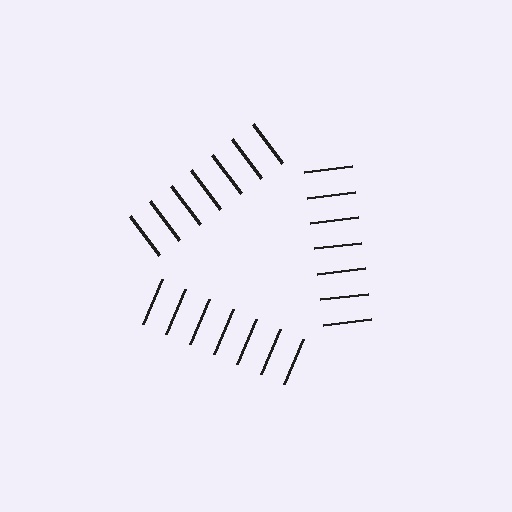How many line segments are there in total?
21 — 7 along each of the 3 edges.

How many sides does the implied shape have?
3 sides — the line-ends trace a triangle.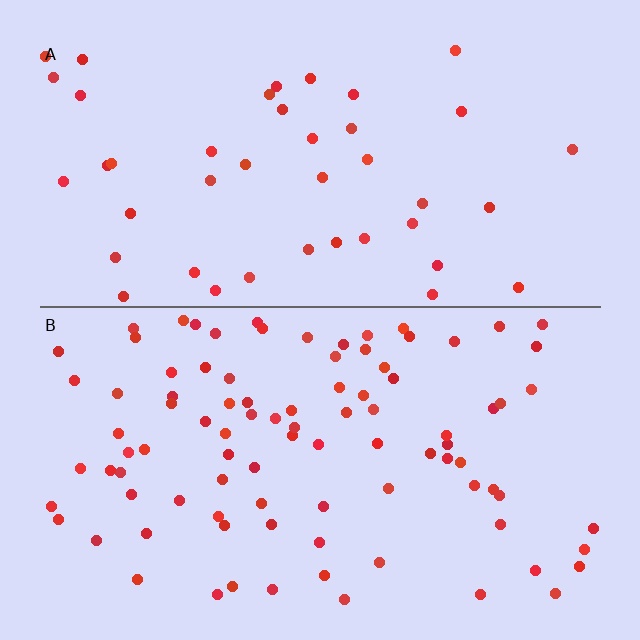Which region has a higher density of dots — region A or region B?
B (the bottom).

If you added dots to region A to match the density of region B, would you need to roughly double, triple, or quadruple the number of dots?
Approximately double.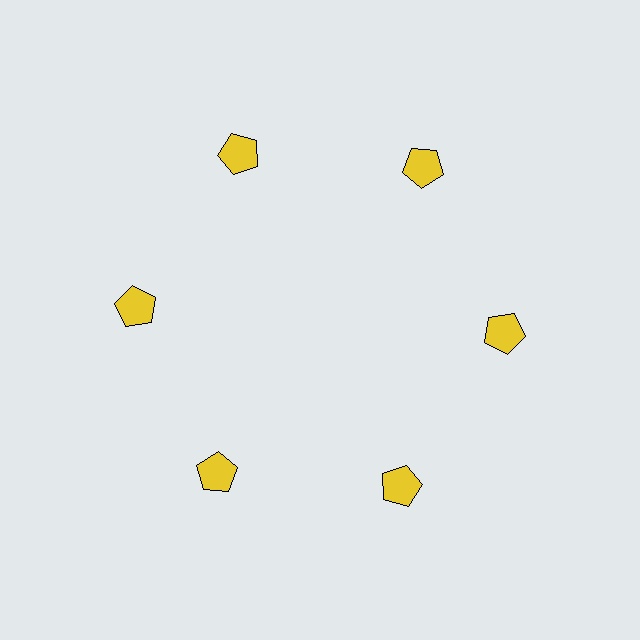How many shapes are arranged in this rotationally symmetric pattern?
There are 6 shapes, arranged in 6 groups of 1.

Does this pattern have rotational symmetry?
Yes, this pattern has 6-fold rotational symmetry. It looks the same after rotating 60 degrees around the center.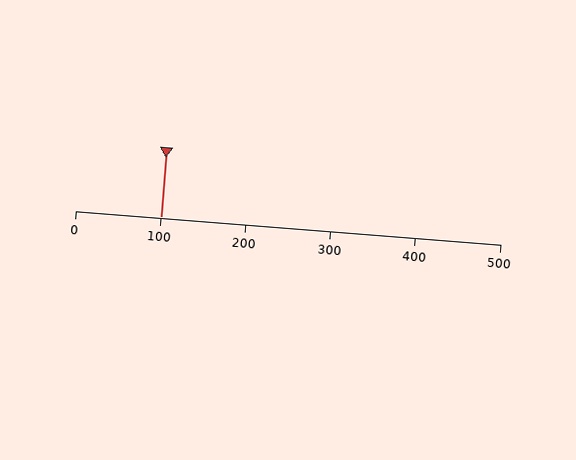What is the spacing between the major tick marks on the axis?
The major ticks are spaced 100 apart.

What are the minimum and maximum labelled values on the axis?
The axis runs from 0 to 500.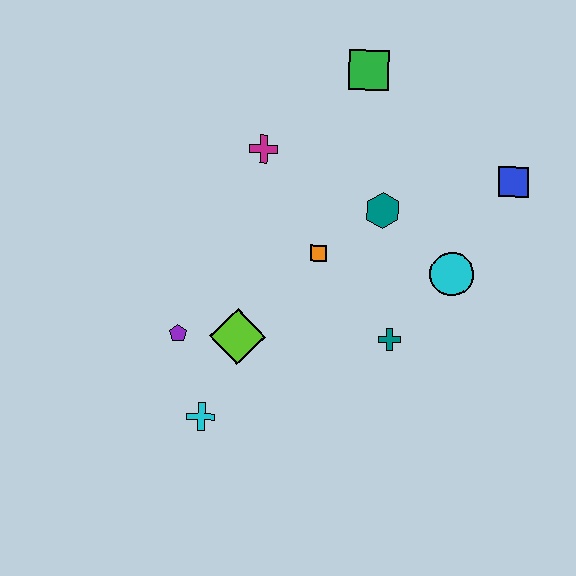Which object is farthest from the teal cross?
The green square is farthest from the teal cross.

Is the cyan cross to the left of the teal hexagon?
Yes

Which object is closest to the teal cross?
The cyan circle is closest to the teal cross.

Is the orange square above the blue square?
No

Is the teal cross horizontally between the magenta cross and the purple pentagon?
No